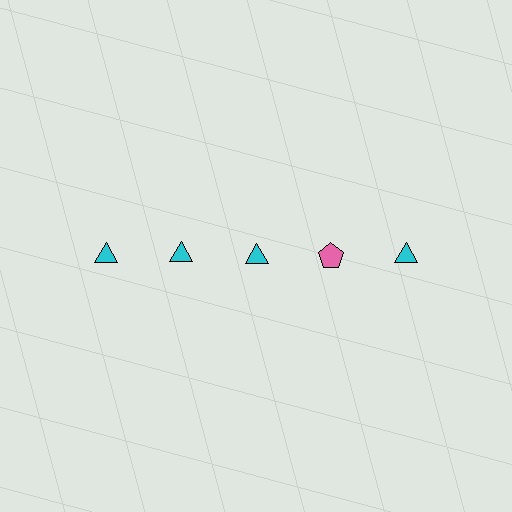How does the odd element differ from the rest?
It differs in both color (pink instead of cyan) and shape (pentagon instead of triangle).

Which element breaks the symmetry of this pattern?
The pink pentagon in the top row, second from right column breaks the symmetry. All other shapes are cyan triangles.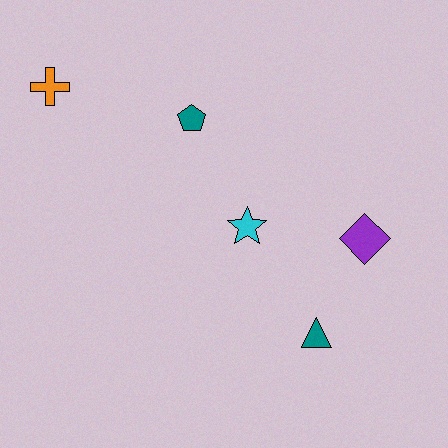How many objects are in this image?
There are 5 objects.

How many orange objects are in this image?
There is 1 orange object.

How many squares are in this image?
There are no squares.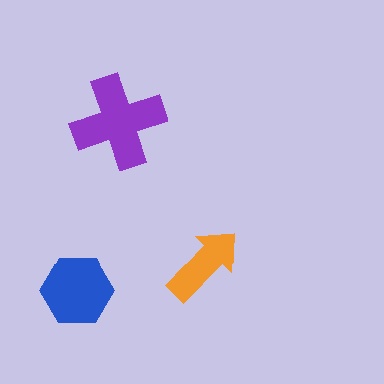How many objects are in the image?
There are 3 objects in the image.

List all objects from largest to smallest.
The purple cross, the blue hexagon, the orange arrow.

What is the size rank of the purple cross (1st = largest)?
1st.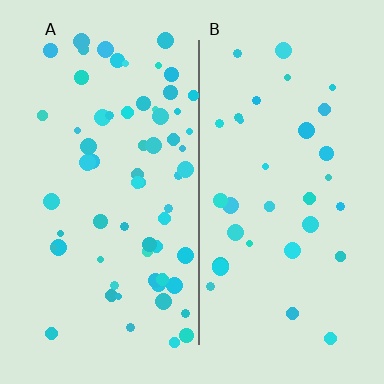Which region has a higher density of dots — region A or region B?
A (the left).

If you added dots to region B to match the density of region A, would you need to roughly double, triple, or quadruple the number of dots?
Approximately double.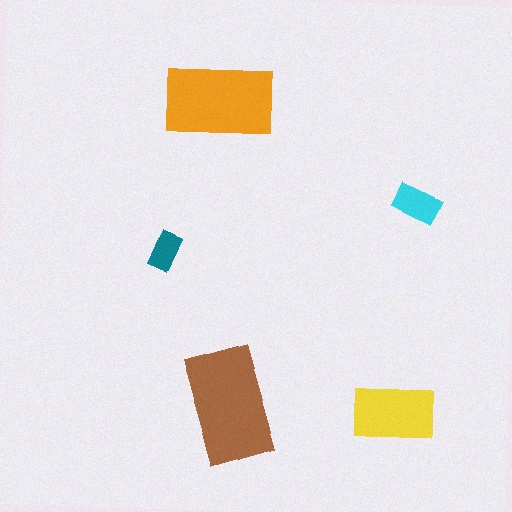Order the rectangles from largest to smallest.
the brown one, the orange one, the yellow one, the cyan one, the teal one.